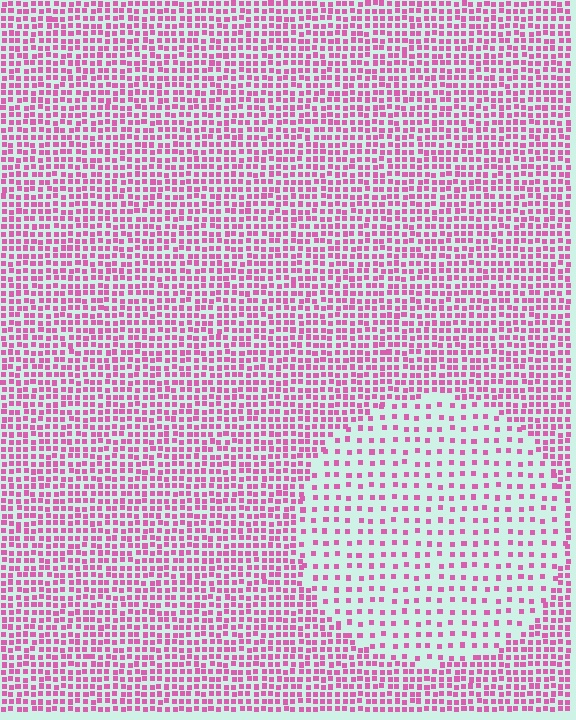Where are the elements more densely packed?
The elements are more densely packed outside the circle boundary.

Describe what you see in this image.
The image contains small pink elements arranged at two different densities. A circle-shaped region is visible where the elements are less densely packed than the surrounding area.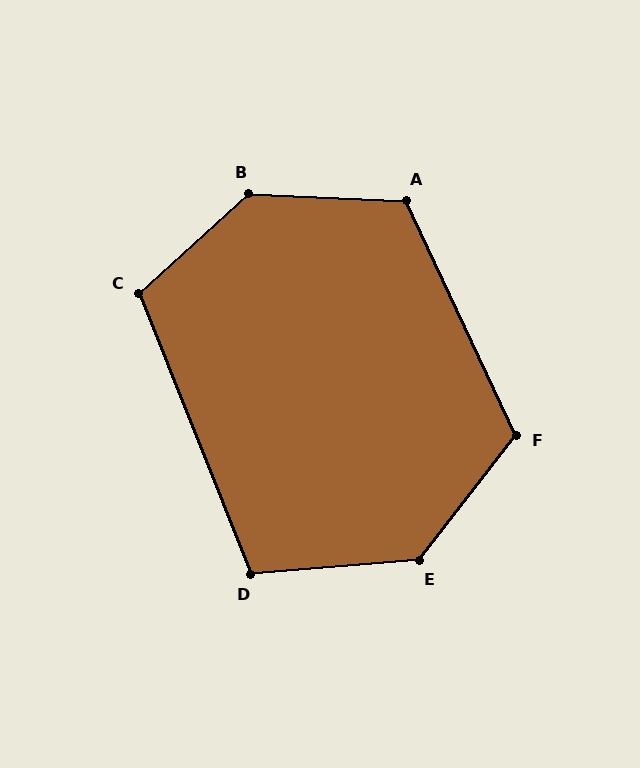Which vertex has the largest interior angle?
B, at approximately 136 degrees.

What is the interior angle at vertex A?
Approximately 117 degrees (obtuse).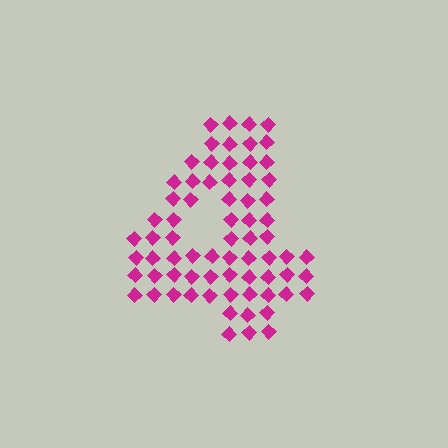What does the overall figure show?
The overall figure shows the digit 4.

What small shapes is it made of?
It is made of small diamonds.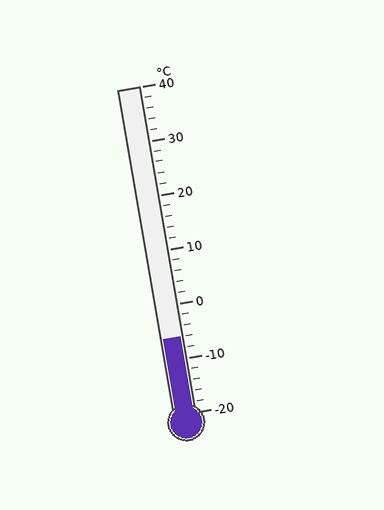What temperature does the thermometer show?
The thermometer shows approximately -6°C.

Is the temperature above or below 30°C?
The temperature is below 30°C.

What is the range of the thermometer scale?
The thermometer scale ranges from -20°C to 40°C.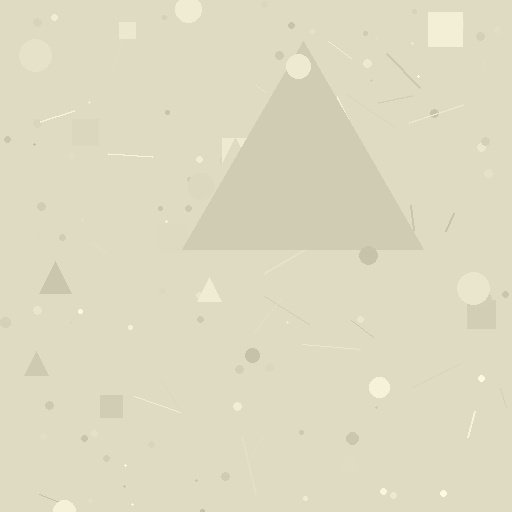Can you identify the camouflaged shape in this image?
The camouflaged shape is a triangle.